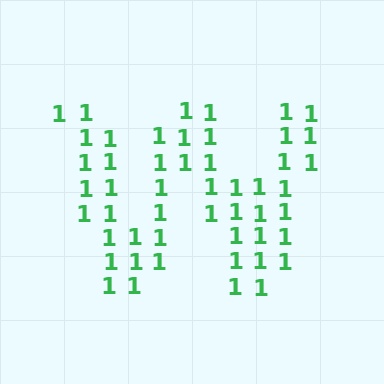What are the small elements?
The small elements are digit 1's.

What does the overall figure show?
The overall figure shows the letter W.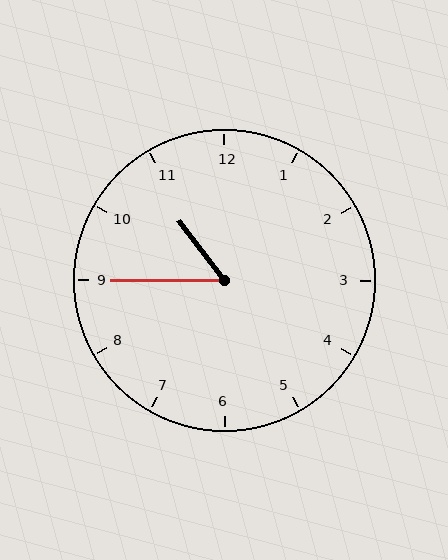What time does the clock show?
10:45.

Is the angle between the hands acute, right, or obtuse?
It is acute.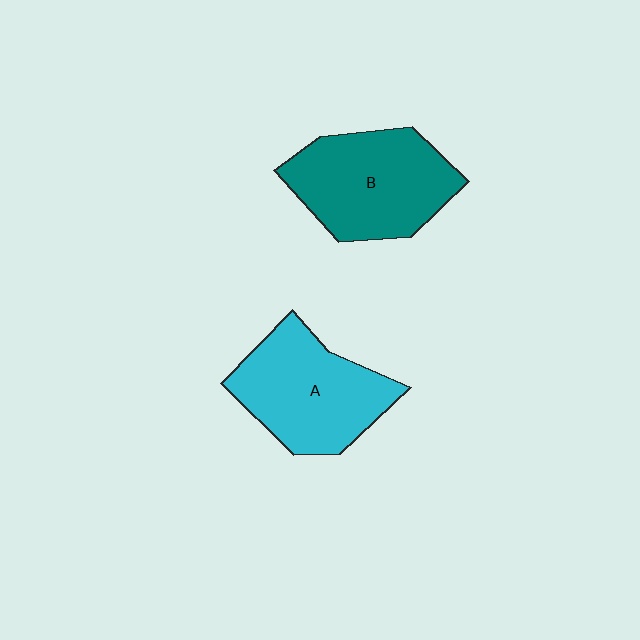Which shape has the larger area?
Shape B (teal).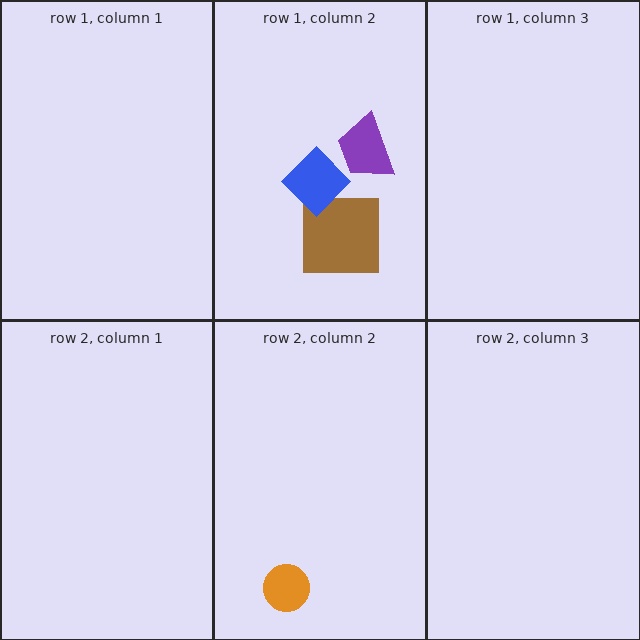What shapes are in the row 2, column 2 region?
The orange circle.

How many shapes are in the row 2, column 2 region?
1.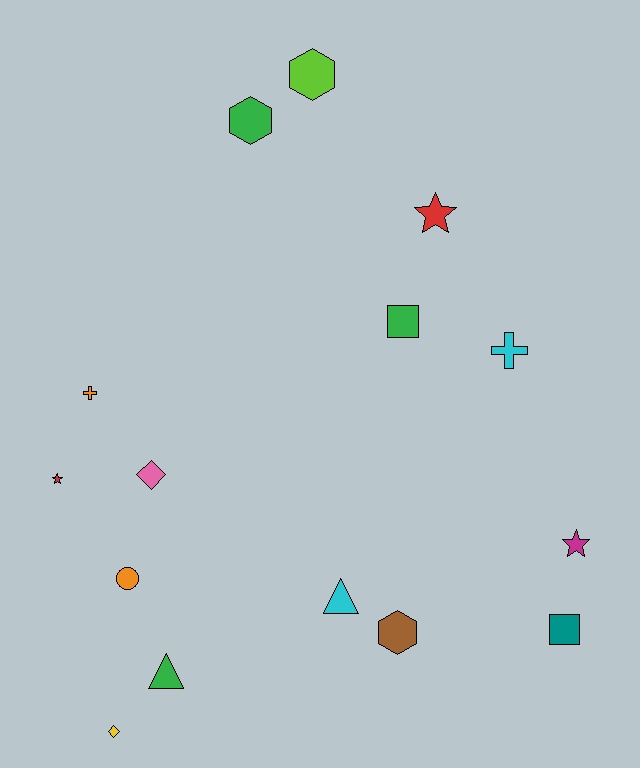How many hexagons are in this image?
There are 3 hexagons.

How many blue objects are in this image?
There are no blue objects.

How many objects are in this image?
There are 15 objects.